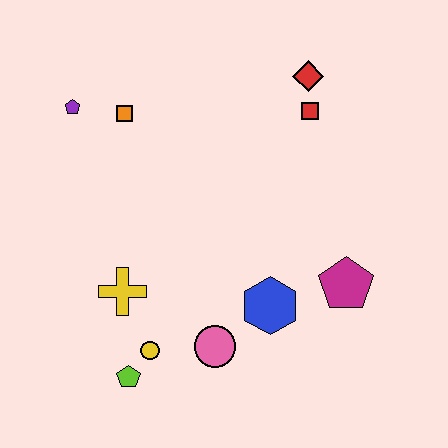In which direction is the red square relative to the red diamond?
The red square is below the red diamond.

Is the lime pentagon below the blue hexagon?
Yes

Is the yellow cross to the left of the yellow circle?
Yes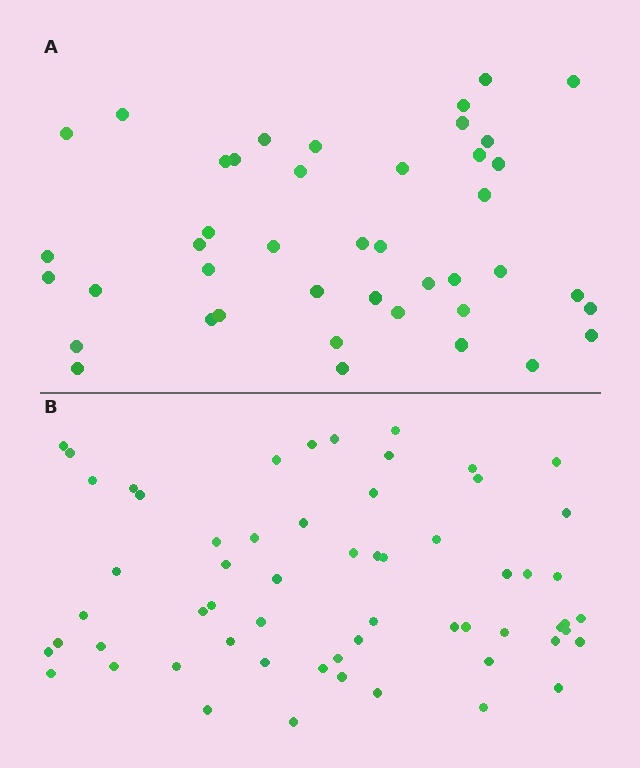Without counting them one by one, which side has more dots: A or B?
Region B (the bottom region) has more dots.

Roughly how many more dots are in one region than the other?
Region B has approximately 15 more dots than region A.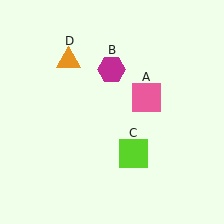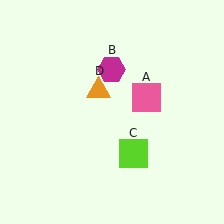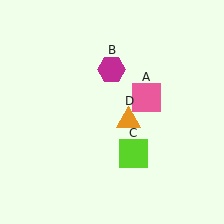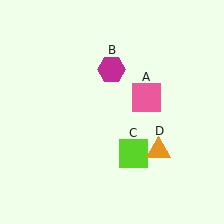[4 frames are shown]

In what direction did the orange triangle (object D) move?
The orange triangle (object D) moved down and to the right.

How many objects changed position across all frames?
1 object changed position: orange triangle (object D).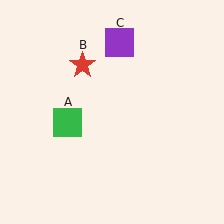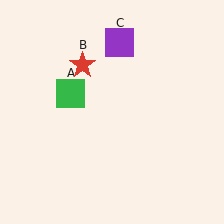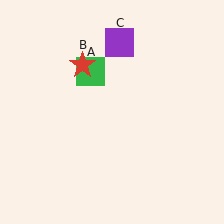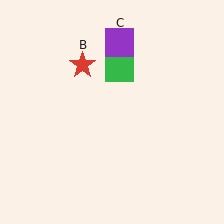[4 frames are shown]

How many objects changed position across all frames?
1 object changed position: green square (object A).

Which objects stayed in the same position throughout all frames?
Red star (object B) and purple square (object C) remained stationary.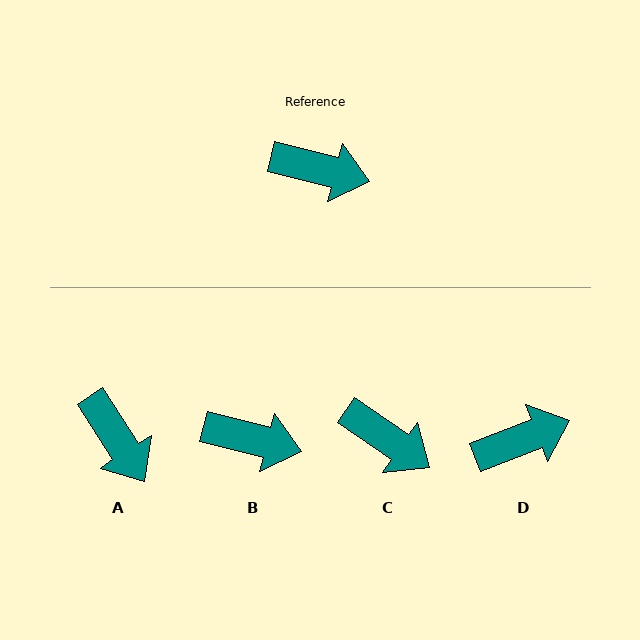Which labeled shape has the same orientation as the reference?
B.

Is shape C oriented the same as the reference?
No, it is off by about 20 degrees.